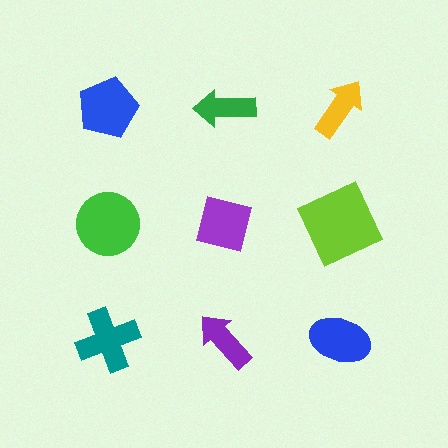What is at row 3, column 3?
A blue ellipse.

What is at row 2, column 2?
A purple square.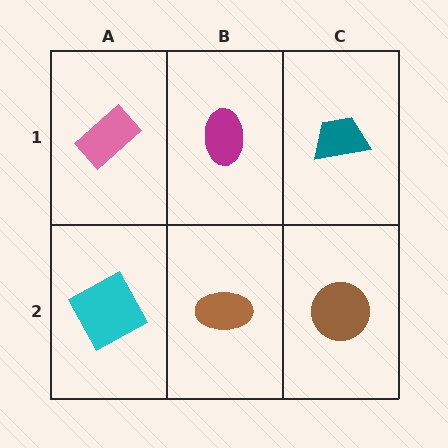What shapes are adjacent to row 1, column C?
A brown circle (row 2, column C), a magenta ellipse (row 1, column B).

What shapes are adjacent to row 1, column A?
A cyan square (row 2, column A), a magenta ellipse (row 1, column B).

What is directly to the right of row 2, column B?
A brown circle.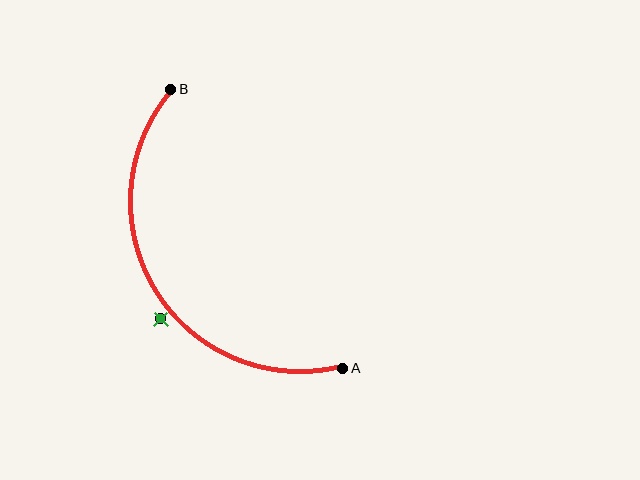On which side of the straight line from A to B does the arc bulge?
The arc bulges to the left of the straight line connecting A and B.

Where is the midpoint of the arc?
The arc midpoint is the point on the curve farthest from the straight line joining A and B. It sits to the left of that line.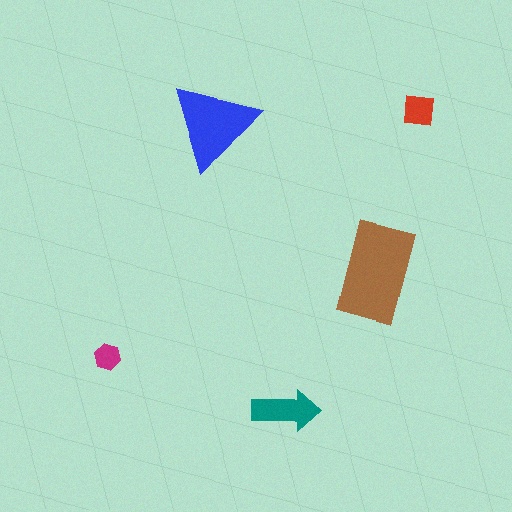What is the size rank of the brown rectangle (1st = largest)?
1st.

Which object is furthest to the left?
The magenta hexagon is leftmost.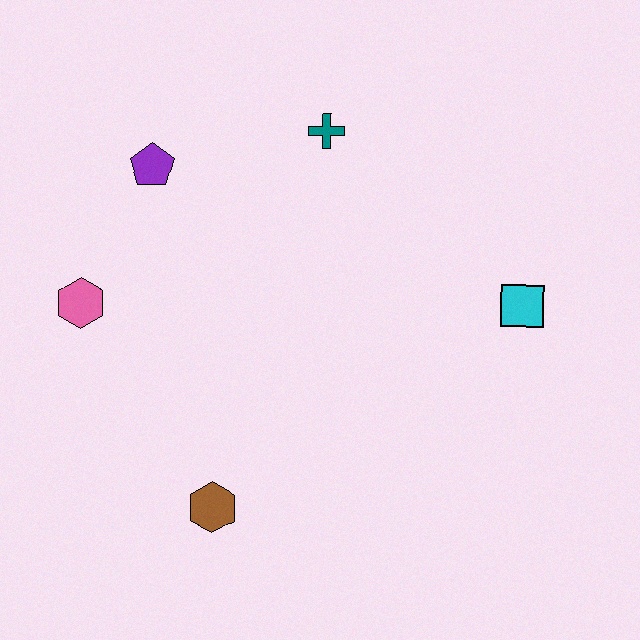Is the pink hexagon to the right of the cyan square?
No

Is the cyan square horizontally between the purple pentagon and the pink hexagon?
No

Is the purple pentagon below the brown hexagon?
No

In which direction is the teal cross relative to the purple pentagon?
The teal cross is to the right of the purple pentagon.